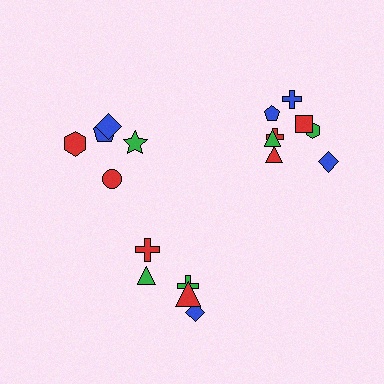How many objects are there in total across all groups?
There are 18 objects.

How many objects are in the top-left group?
There are 5 objects.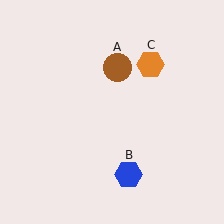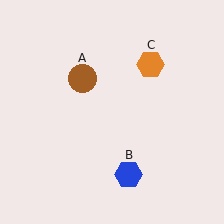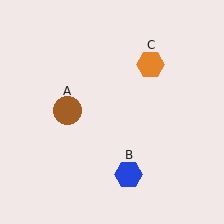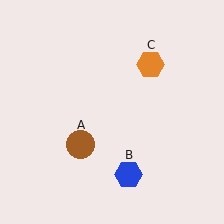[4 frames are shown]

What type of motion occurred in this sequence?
The brown circle (object A) rotated counterclockwise around the center of the scene.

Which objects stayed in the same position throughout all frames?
Blue hexagon (object B) and orange hexagon (object C) remained stationary.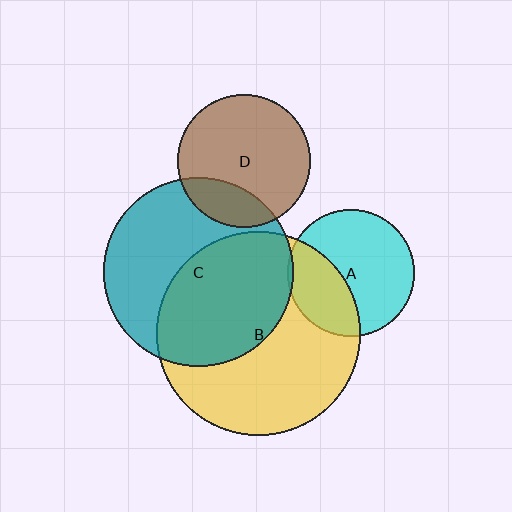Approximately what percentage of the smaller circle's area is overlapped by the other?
Approximately 50%.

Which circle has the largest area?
Circle B (yellow).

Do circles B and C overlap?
Yes.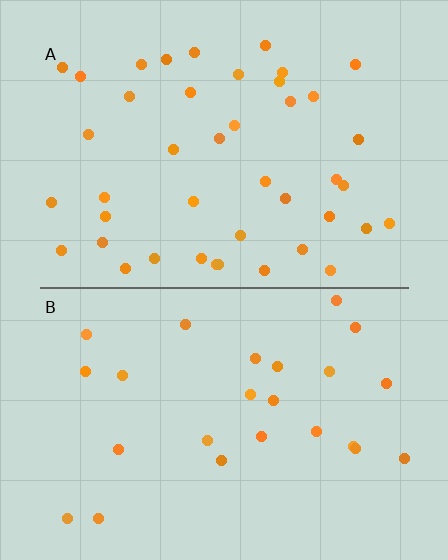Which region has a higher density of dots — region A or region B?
A (the top).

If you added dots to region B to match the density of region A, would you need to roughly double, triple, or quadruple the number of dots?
Approximately double.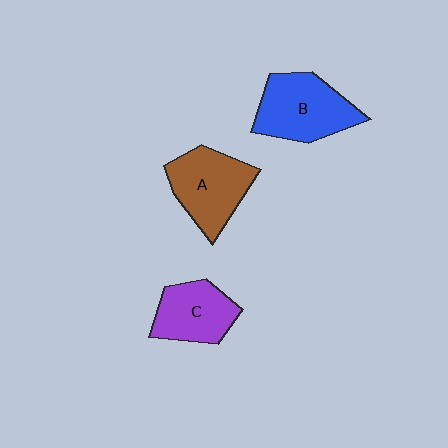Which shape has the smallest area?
Shape C (purple).